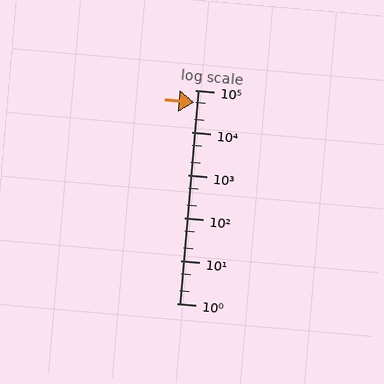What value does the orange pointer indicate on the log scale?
The pointer indicates approximately 51000.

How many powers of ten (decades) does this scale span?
The scale spans 5 decades, from 1 to 100000.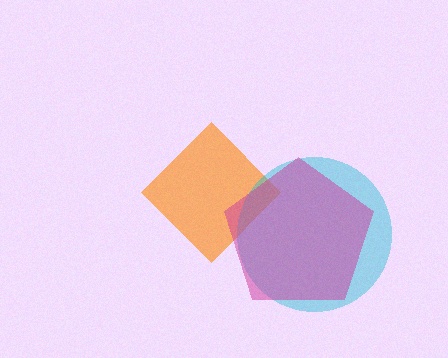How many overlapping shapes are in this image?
There are 3 overlapping shapes in the image.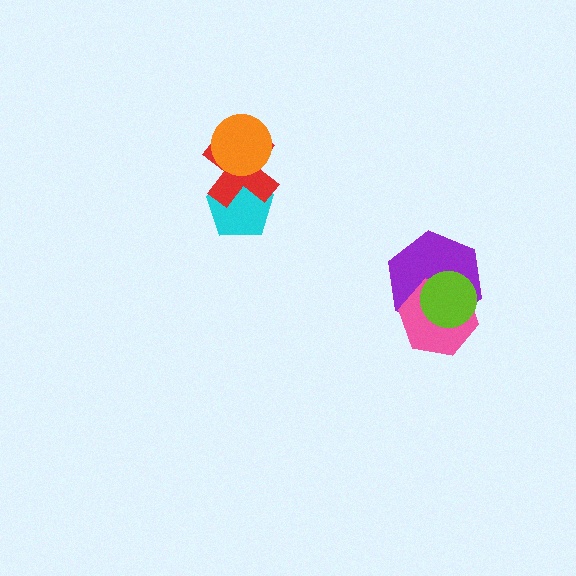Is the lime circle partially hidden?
No, no other shape covers it.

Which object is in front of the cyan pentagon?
The red cross is in front of the cyan pentagon.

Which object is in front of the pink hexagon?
The lime circle is in front of the pink hexagon.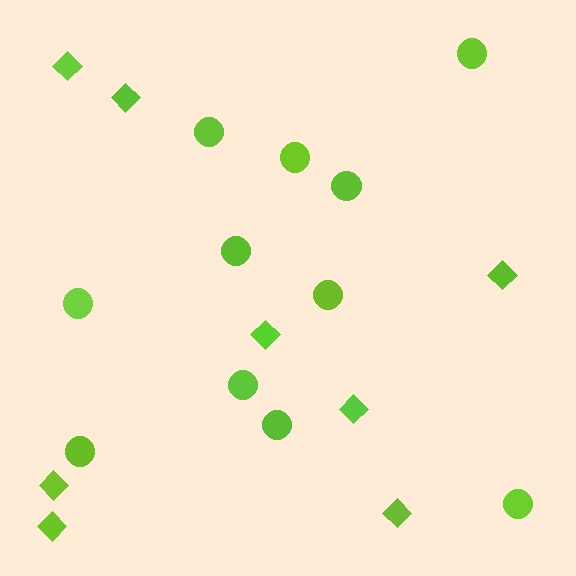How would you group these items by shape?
There are 2 groups: one group of circles (11) and one group of diamonds (8).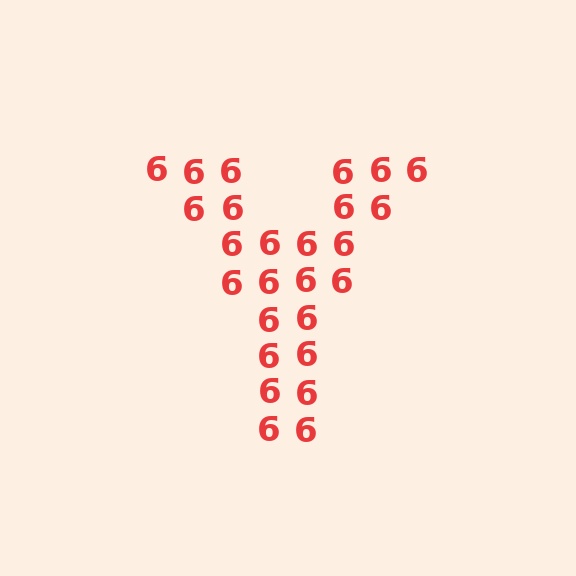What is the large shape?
The large shape is the letter Y.